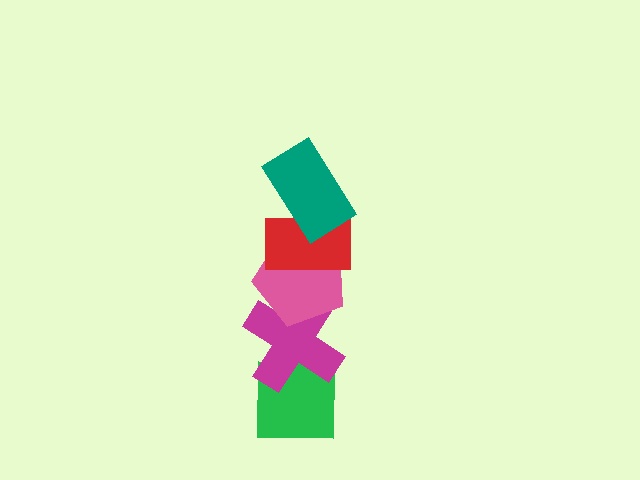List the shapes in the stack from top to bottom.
From top to bottom: the teal rectangle, the red rectangle, the pink pentagon, the magenta cross, the green square.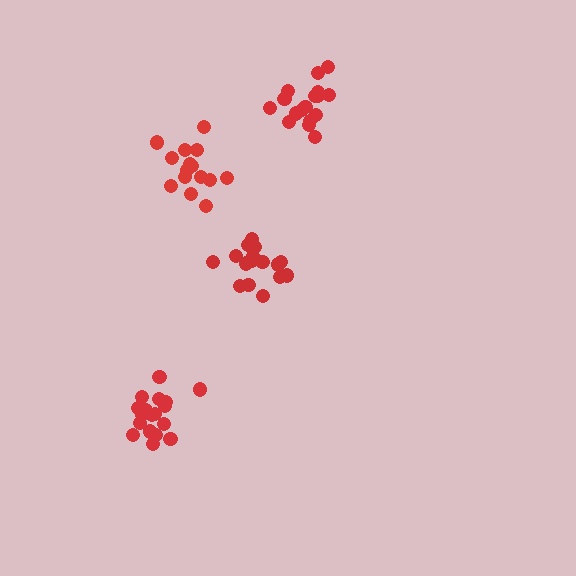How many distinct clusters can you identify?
There are 4 distinct clusters.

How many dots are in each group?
Group 1: 17 dots, Group 2: 17 dots, Group 3: 15 dots, Group 4: 20 dots (69 total).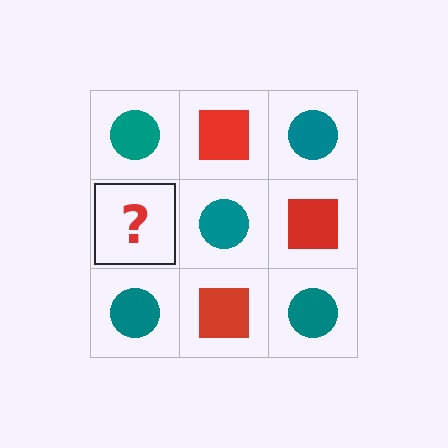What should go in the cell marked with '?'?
The missing cell should contain a red square.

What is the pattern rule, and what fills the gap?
The rule is that it alternates teal circle and red square in a checkerboard pattern. The gap should be filled with a red square.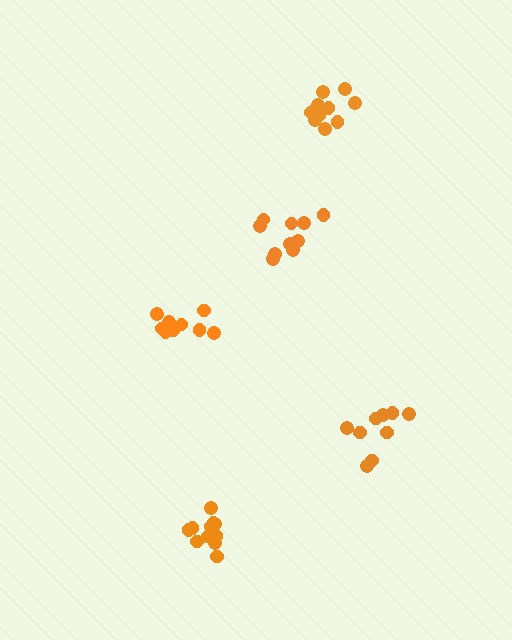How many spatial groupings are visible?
There are 5 spatial groupings.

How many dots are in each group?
Group 1: 9 dots, Group 2: 9 dots, Group 3: 10 dots, Group 4: 11 dots, Group 5: 12 dots (51 total).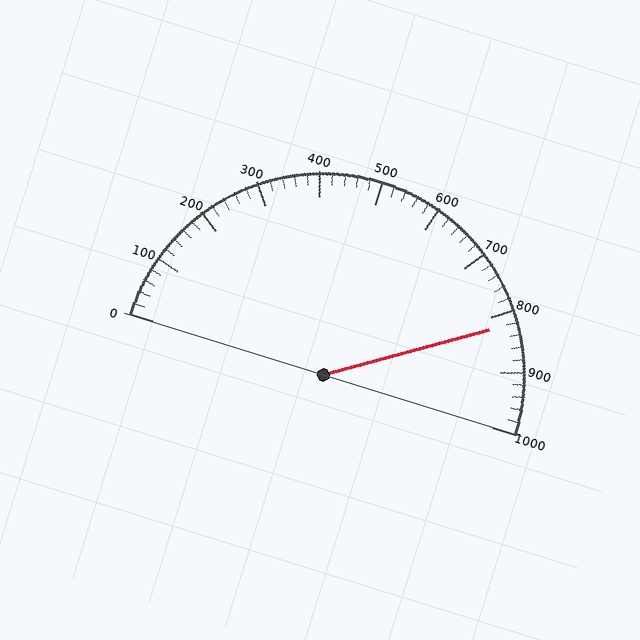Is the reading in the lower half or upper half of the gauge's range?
The reading is in the upper half of the range (0 to 1000).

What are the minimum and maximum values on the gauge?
The gauge ranges from 0 to 1000.